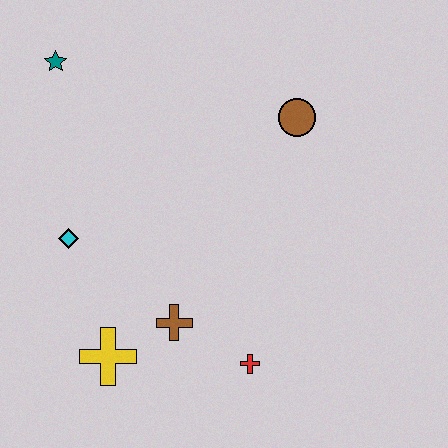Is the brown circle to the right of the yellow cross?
Yes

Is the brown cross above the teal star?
No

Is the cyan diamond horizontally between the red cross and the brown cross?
No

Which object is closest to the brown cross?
The yellow cross is closest to the brown cross.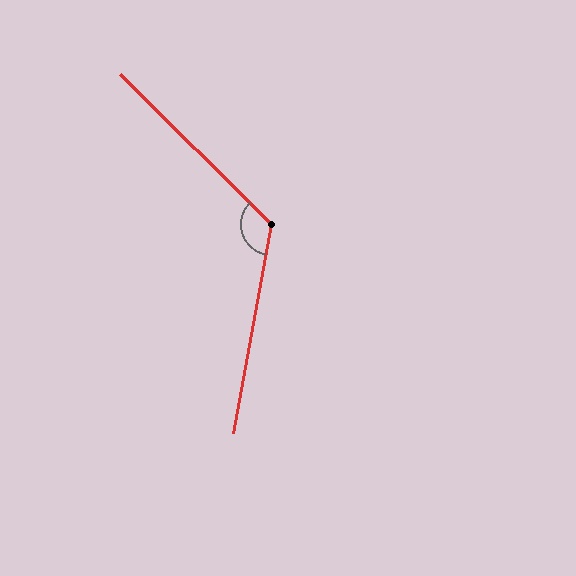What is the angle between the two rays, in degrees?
Approximately 125 degrees.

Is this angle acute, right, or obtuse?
It is obtuse.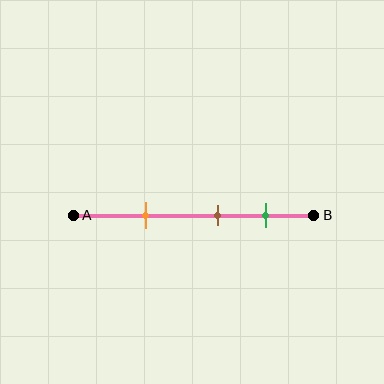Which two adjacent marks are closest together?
The brown and green marks are the closest adjacent pair.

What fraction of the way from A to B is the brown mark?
The brown mark is approximately 60% (0.6) of the way from A to B.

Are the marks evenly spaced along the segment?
Yes, the marks are approximately evenly spaced.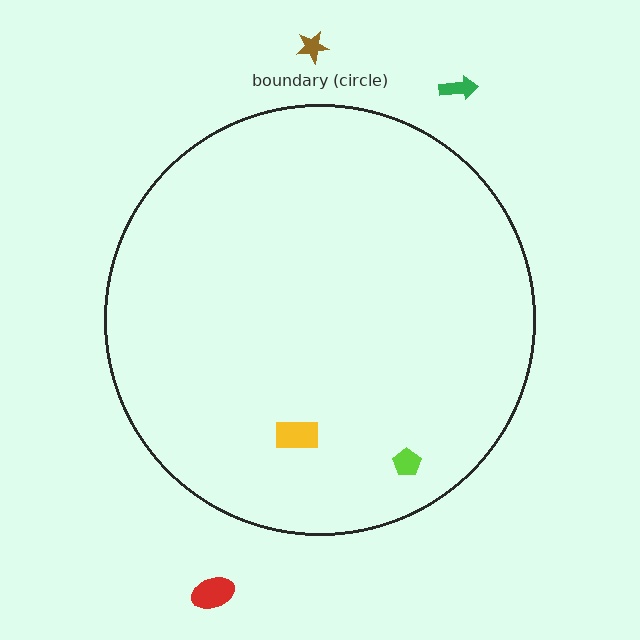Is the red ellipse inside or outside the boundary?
Outside.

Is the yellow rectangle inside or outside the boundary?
Inside.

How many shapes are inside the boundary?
2 inside, 3 outside.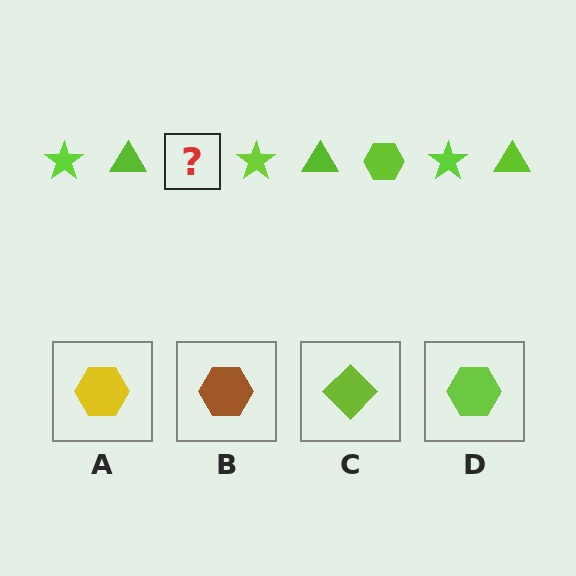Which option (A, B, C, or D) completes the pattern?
D.